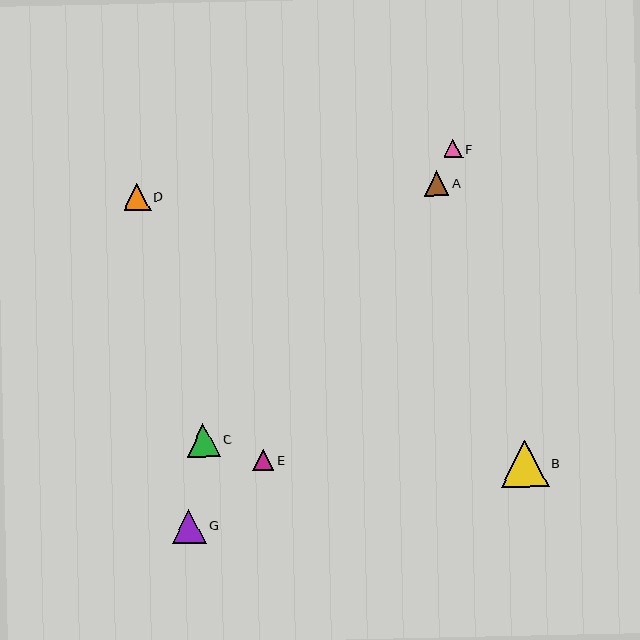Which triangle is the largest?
Triangle B is the largest with a size of approximately 48 pixels.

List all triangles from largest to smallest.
From largest to smallest: B, G, C, D, A, E, F.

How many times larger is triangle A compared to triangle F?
Triangle A is approximately 1.3 times the size of triangle F.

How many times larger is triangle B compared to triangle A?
Triangle B is approximately 2.0 times the size of triangle A.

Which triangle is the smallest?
Triangle F is the smallest with a size of approximately 19 pixels.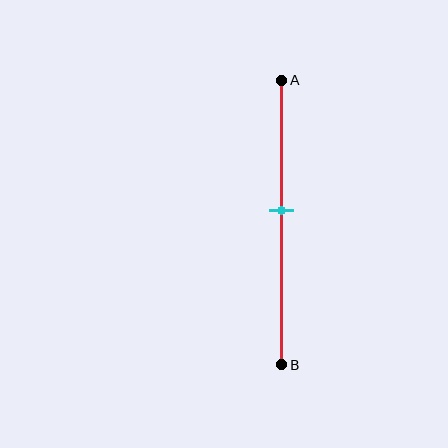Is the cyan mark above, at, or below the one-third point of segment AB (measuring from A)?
The cyan mark is below the one-third point of segment AB.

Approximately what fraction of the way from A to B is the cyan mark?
The cyan mark is approximately 45% of the way from A to B.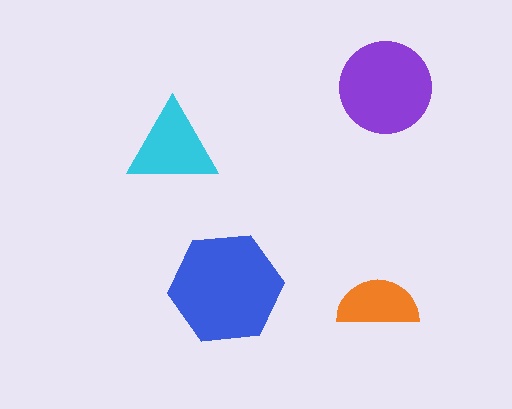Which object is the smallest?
The orange semicircle.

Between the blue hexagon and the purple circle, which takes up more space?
The blue hexagon.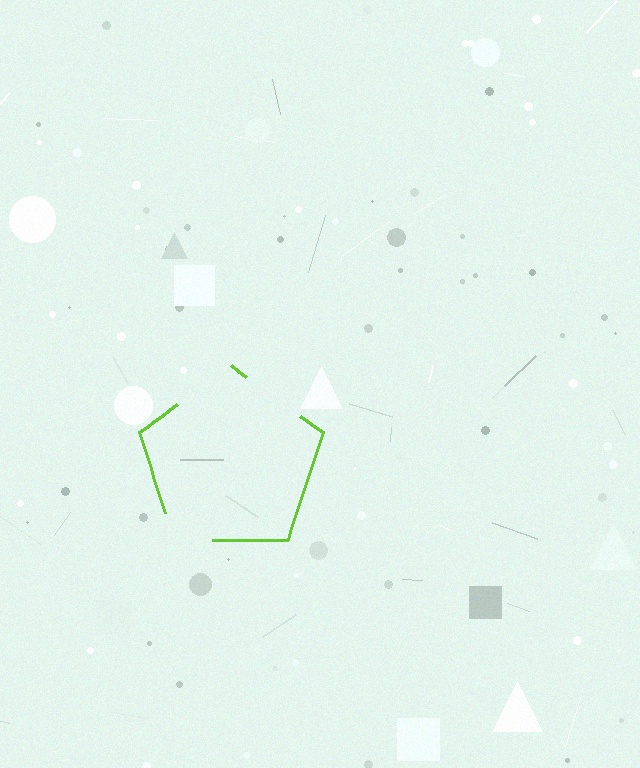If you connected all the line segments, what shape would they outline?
They would outline a pentagon.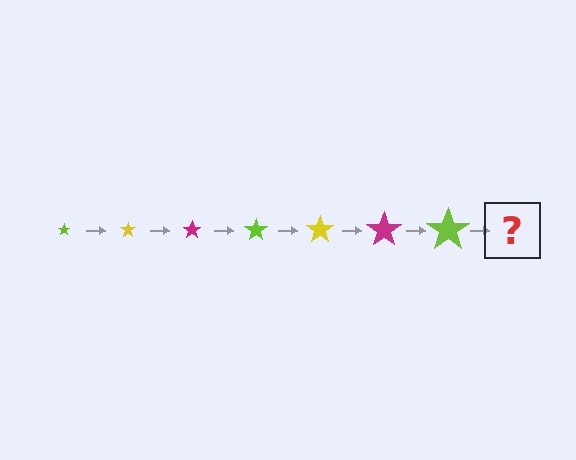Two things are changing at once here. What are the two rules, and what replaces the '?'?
The two rules are that the star grows larger each step and the color cycles through lime, yellow, and magenta. The '?' should be a yellow star, larger than the previous one.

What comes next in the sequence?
The next element should be a yellow star, larger than the previous one.